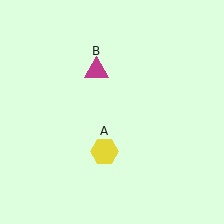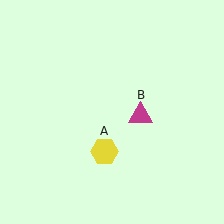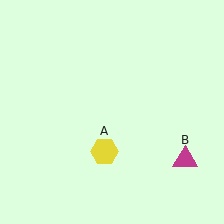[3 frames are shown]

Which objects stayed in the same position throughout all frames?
Yellow hexagon (object A) remained stationary.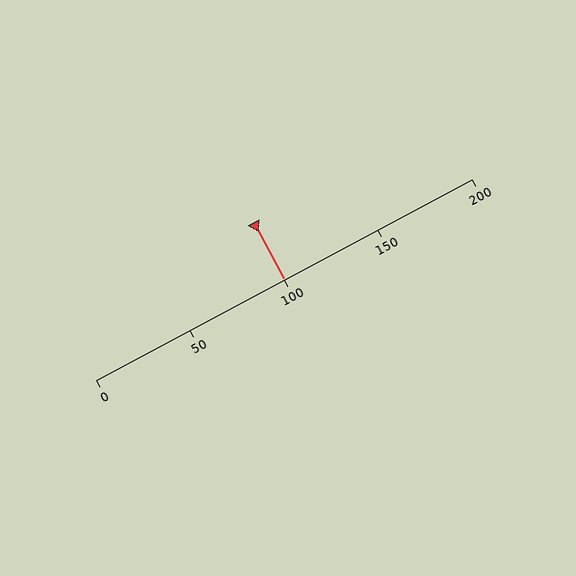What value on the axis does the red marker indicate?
The marker indicates approximately 100.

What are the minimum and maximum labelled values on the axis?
The axis runs from 0 to 200.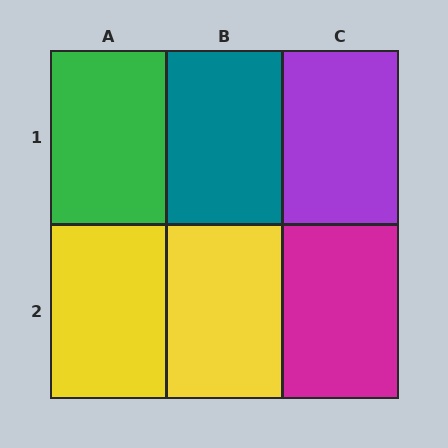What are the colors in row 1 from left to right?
Green, teal, purple.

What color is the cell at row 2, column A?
Yellow.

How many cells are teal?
1 cell is teal.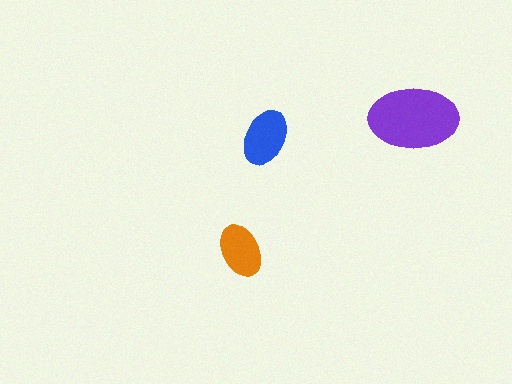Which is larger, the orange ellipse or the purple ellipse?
The purple one.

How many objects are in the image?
There are 3 objects in the image.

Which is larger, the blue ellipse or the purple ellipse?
The purple one.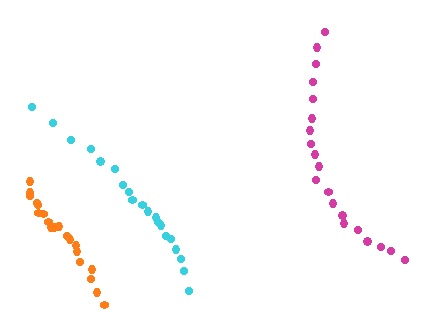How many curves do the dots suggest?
There are 3 distinct paths.